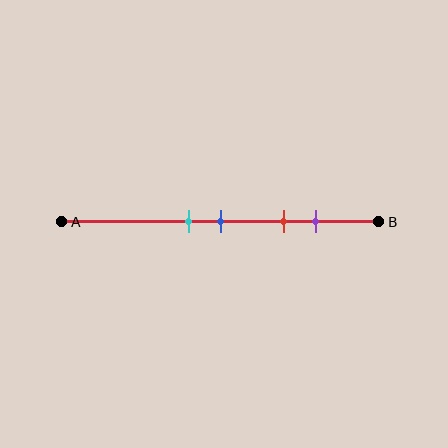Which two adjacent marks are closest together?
The cyan and blue marks are the closest adjacent pair.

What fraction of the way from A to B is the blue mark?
The blue mark is approximately 50% (0.5) of the way from A to B.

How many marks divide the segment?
There are 4 marks dividing the segment.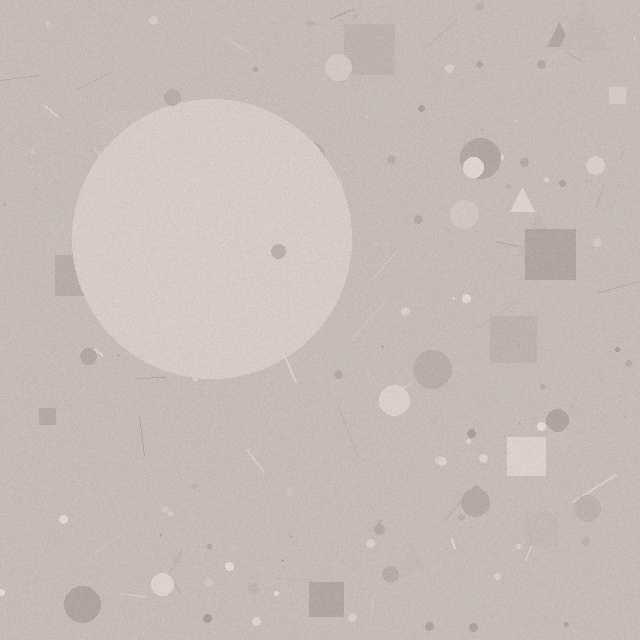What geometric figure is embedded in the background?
A circle is embedded in the background.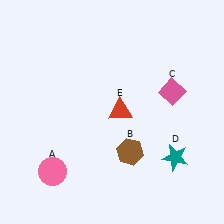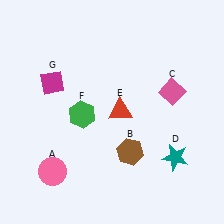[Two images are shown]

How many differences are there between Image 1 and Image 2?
There are 2 differences between the two images.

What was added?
A green hexagon (F), a magenta diamond (G) were added in Image 2.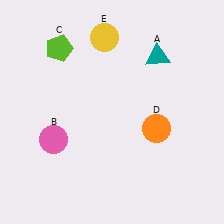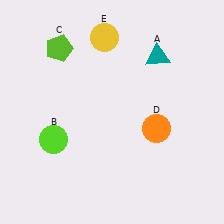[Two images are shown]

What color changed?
The circle (B) changed from pink in Image 1 to lime in Image 2.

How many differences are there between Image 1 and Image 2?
There is 1 difference between the two images.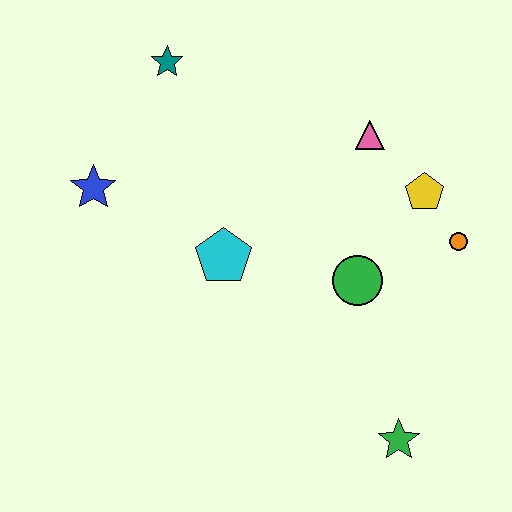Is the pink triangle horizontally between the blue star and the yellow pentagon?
Yes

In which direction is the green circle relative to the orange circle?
The green circle is to the left of the orange circle.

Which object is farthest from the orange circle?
The blue star is farthest from the orange circle.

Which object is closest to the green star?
The green circle is closest to the green star.